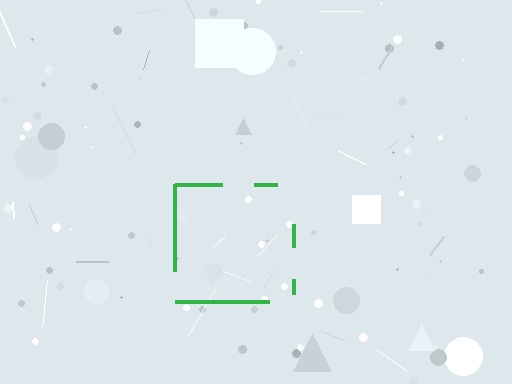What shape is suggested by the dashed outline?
The dashed outline suggests a square.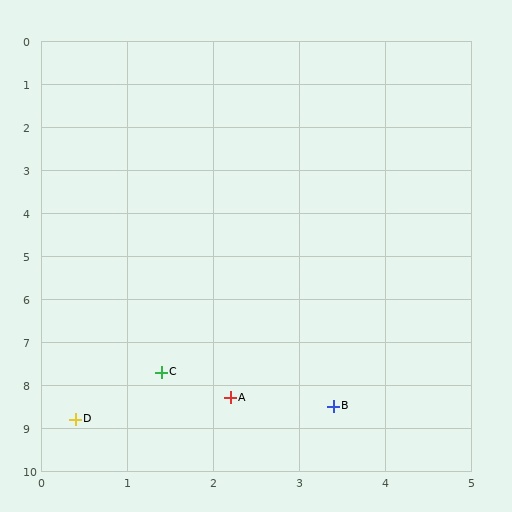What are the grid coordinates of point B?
Point B is at approximately (3.4, 8.5).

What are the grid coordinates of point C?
Point C is at approximately (1.4, 7.7).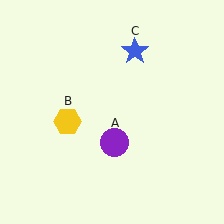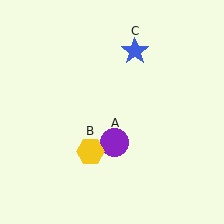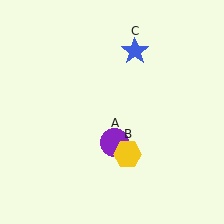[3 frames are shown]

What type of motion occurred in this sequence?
The yellow hexagon (object B) rotated counterclockwise around the center of the scene.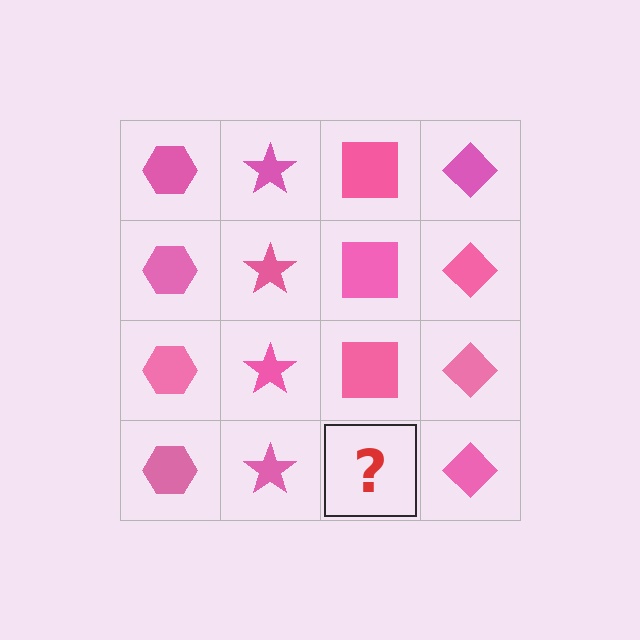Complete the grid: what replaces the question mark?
The question mark should be replaced with a pink square.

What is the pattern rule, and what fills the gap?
The rule is that each column has a consistent shape. The gap should be filled with a pink square.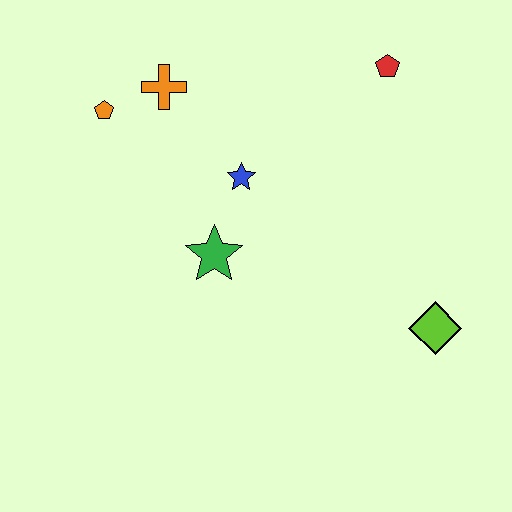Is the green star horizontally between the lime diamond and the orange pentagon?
Yes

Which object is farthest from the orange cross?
The lime diamond is farthest from the orange cross.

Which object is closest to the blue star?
The green star is closest to the blue star.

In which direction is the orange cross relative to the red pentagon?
The orange cross is to the left of the red pentagon.